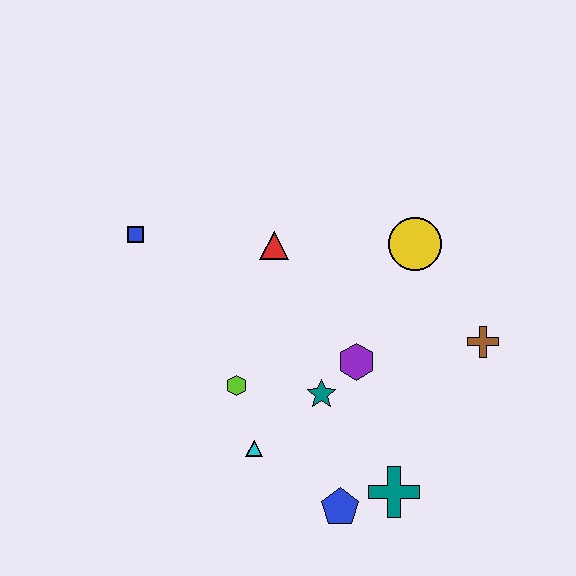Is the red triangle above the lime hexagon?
Yes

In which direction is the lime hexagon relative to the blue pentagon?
The lime hexagon is above the blue pentagon.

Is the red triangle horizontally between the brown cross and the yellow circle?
No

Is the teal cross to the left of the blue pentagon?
No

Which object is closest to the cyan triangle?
The lime hexagon is closest to the cyan triangle.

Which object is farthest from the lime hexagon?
The brown cross is farthest from the lime hexagon.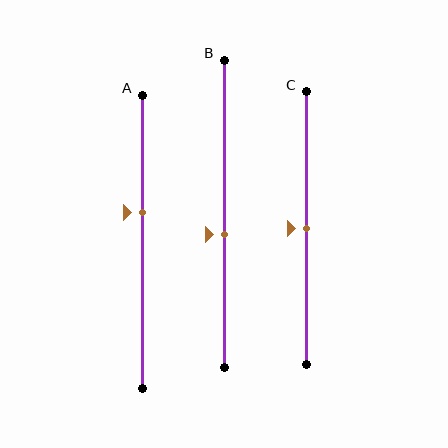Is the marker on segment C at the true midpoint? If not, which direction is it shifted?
Yes, the marker on segment C is at the true midpoint.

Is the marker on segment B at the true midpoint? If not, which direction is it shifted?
No, the marker on segment B is shifted downward by about 7% of the segment length.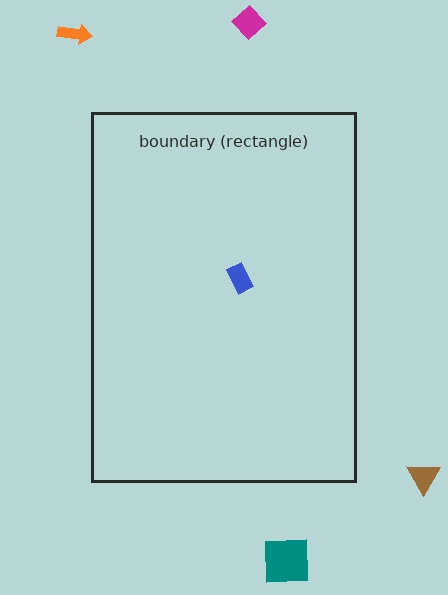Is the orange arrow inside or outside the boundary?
Outside.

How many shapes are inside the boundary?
1 inside, 4 outside.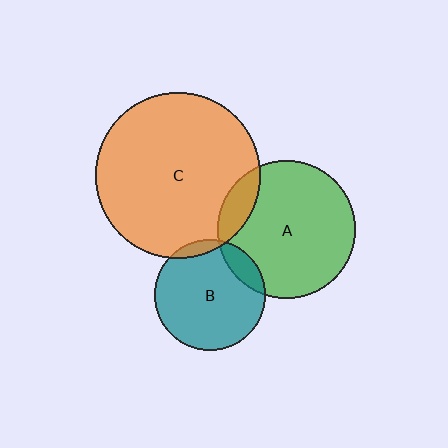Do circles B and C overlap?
Yes.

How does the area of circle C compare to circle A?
Approximately 1.4 times.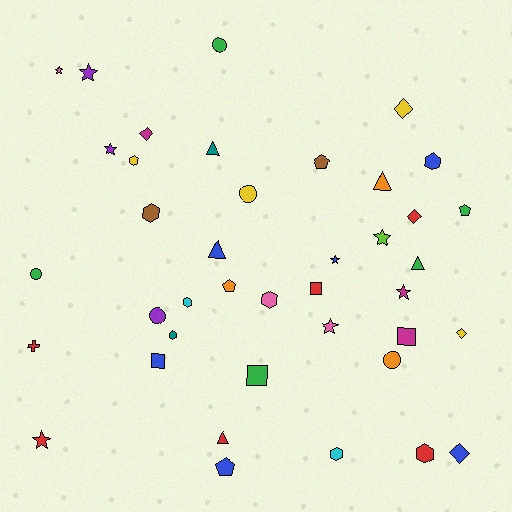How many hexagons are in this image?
There are 8 hexagons.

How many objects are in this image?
There are 40 objects.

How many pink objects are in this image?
There are 3 pink objects.